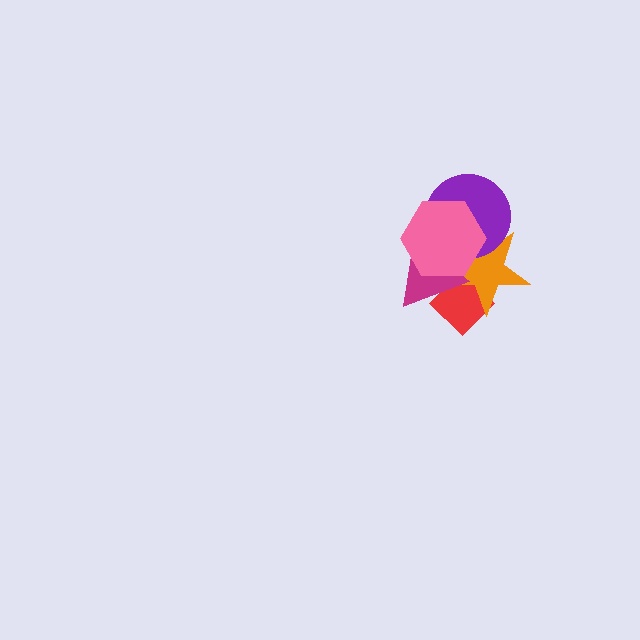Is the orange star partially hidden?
Yes, it is partially covered by another shape.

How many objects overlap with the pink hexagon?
4 objects overlap with the pink hexagon.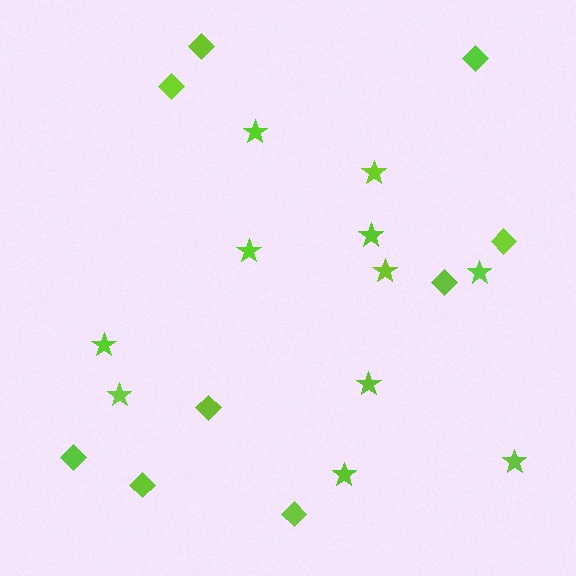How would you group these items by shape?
There are 2 groups: one group of diamonds (9) and one group of stars (11).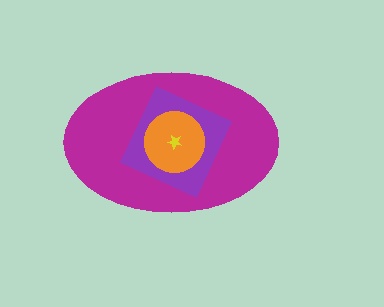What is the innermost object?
The yellow star.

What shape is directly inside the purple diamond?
The orange circle.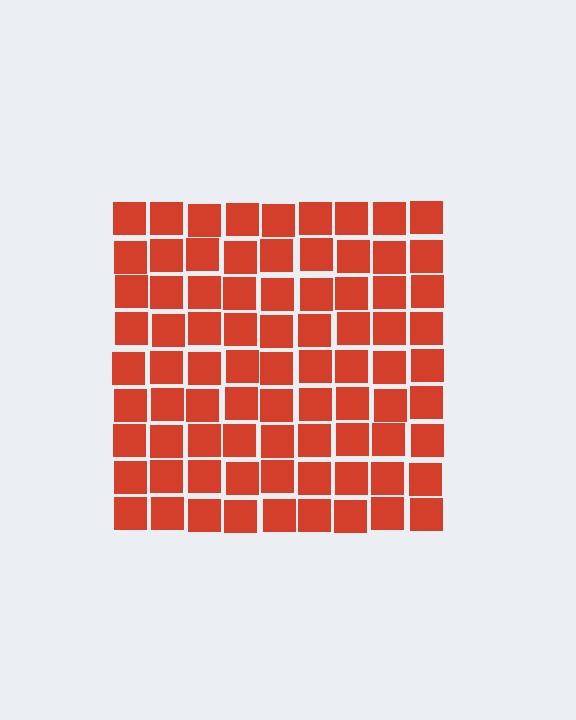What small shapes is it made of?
It is made of small squares.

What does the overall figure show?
The overall figure shows a square.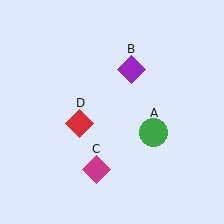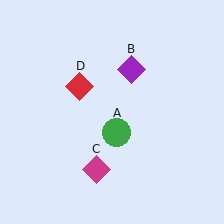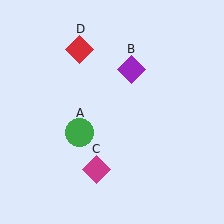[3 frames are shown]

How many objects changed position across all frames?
2 objects changed position: green circle (object A), red diamond (object D).